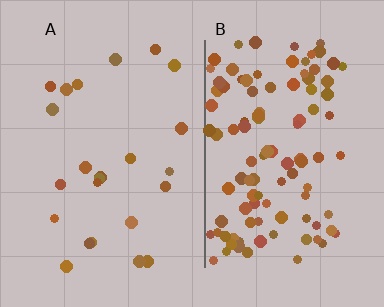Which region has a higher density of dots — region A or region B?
B (the right).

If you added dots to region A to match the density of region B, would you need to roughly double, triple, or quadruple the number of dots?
Approximately quadruple.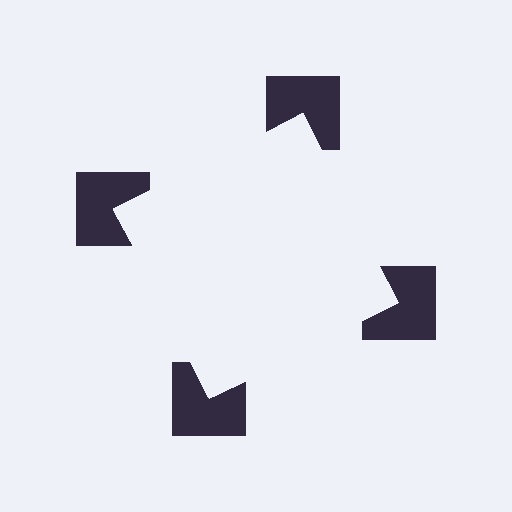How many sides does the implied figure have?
4 sides.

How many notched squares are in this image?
There are 4 — one at each vertex of the illusory square.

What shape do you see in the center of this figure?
An illusory square — its edges are inferred from the aligned wedge cuts in the notched squares, not physically drawn.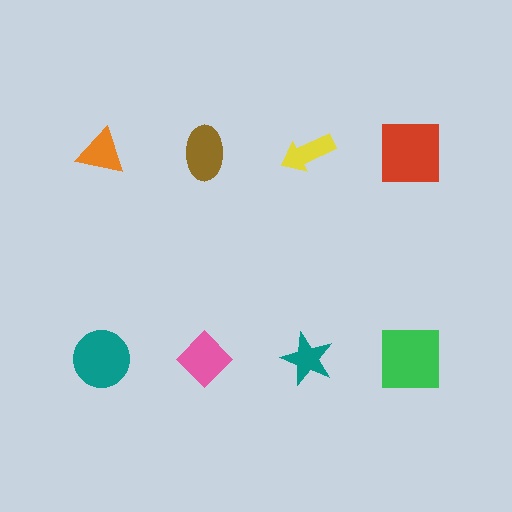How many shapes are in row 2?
4 shapes.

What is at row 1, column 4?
A red square.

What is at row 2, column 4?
A green square.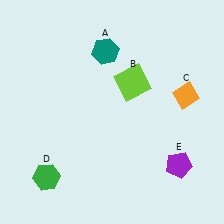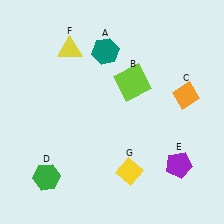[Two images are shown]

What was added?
A yellow triangle (F), a yellow diamond (G) were added in Image 2.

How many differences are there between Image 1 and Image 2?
There are 2 differences between the two images.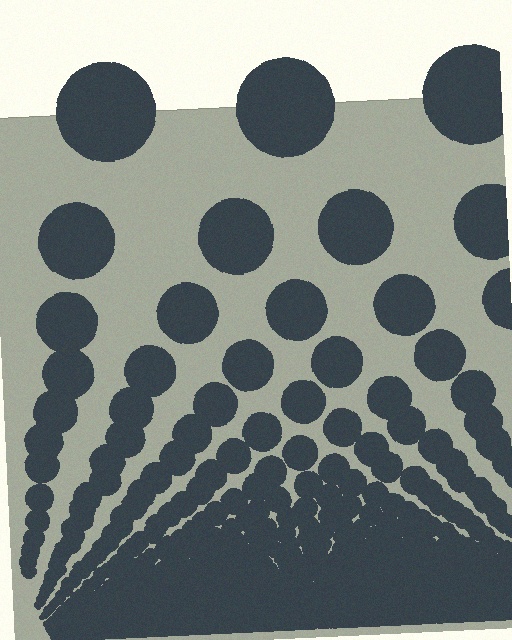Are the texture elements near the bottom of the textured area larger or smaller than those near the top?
Smaller. The gradient is inverted — elements near the bottom are smaller and denser.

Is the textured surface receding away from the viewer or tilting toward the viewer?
The surface appears to tilt toward the viewer. Texture elements get larger and sparser toward the top.